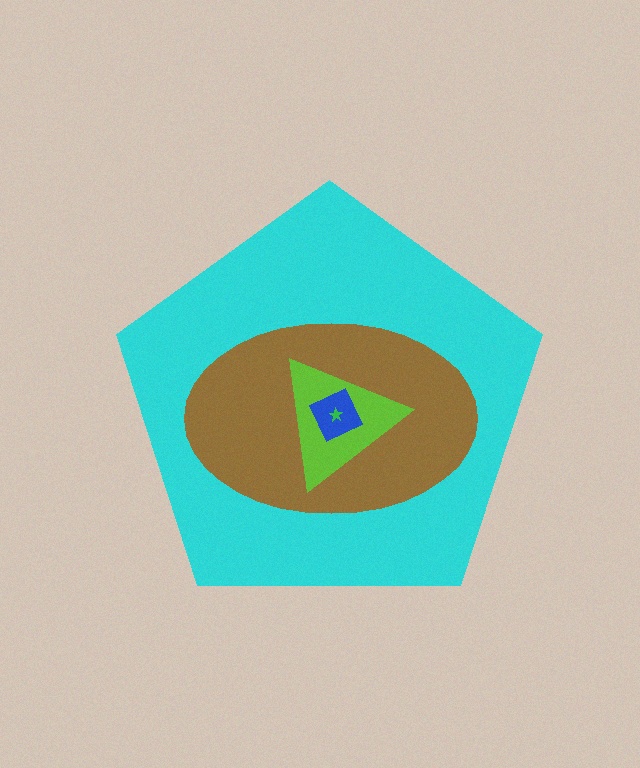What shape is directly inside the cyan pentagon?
The brown ellipse.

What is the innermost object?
The green star.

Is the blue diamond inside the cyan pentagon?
Yes.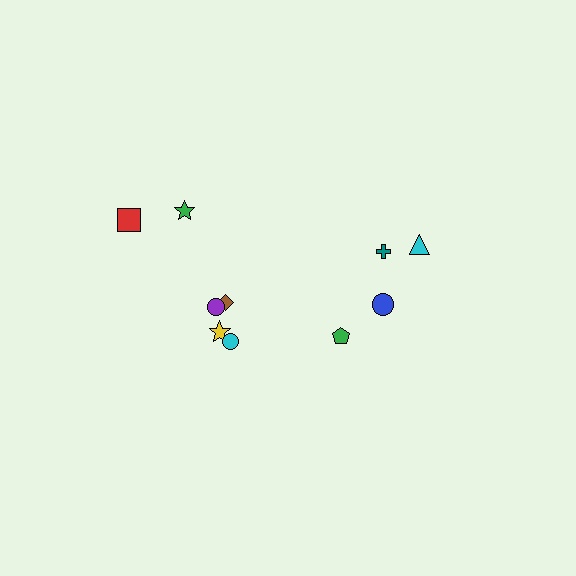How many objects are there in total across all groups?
There are 10 objects.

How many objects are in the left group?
There are 6 objects.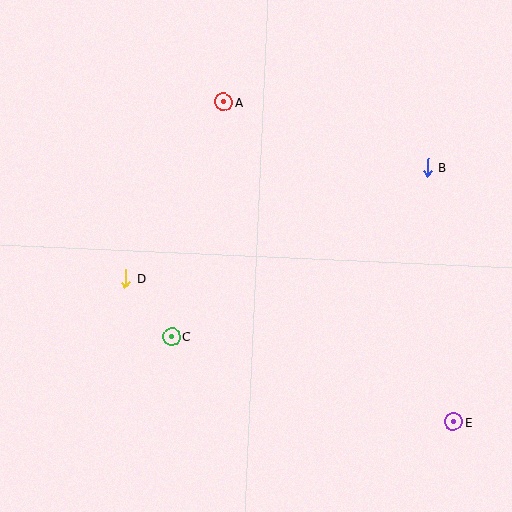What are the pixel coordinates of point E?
Point E is at (454, 422).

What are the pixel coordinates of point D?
Point D is at (126, 278).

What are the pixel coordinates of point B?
Point B is at (427, 168).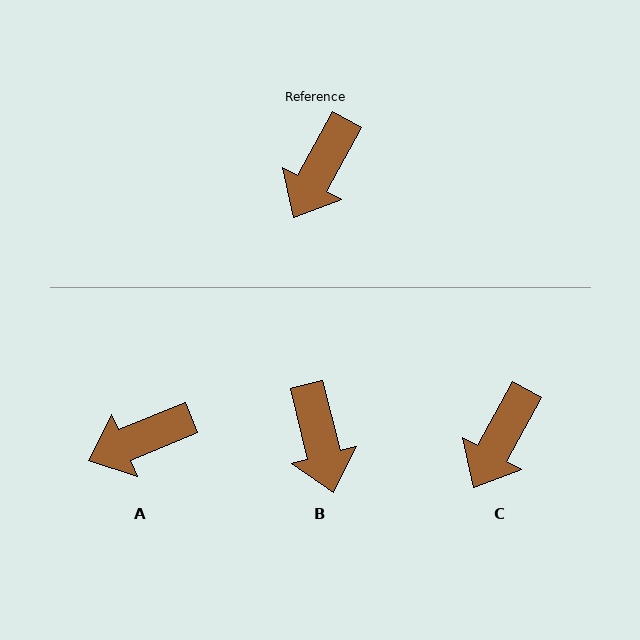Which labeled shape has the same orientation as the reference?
C.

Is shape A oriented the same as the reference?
No, it is off by about 39 degrees.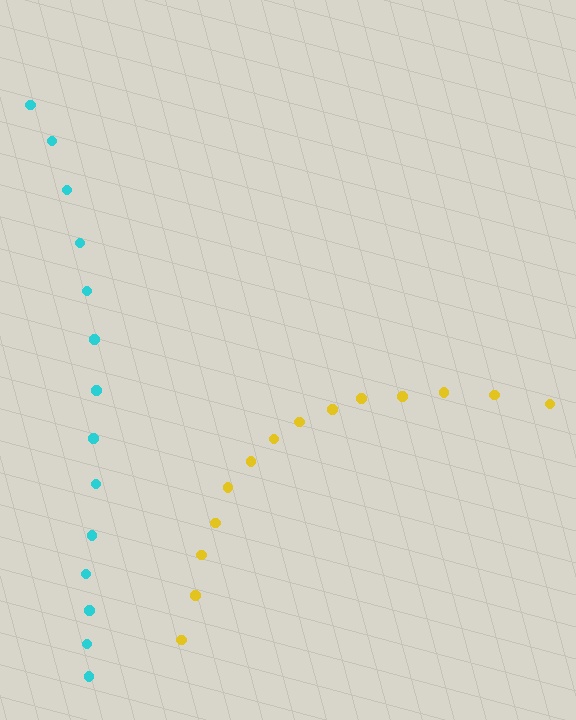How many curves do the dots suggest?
There are 2 distinct paths.